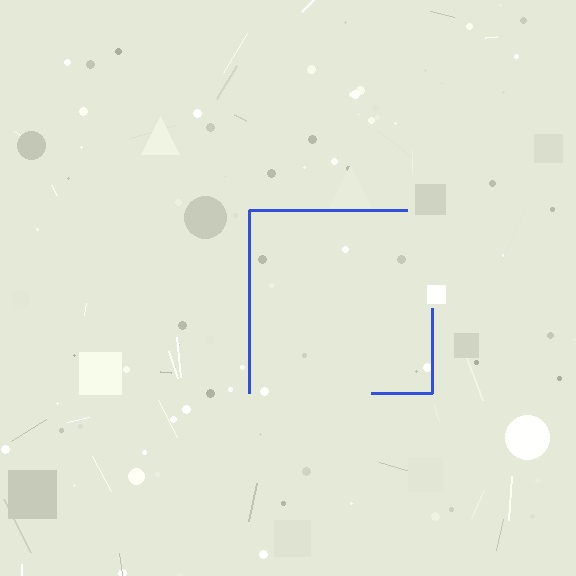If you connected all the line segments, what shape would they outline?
They would outline a square.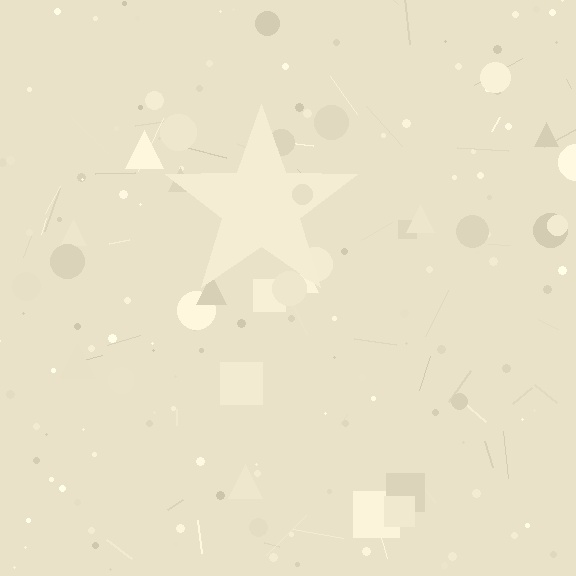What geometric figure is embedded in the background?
A star is embedded in the background.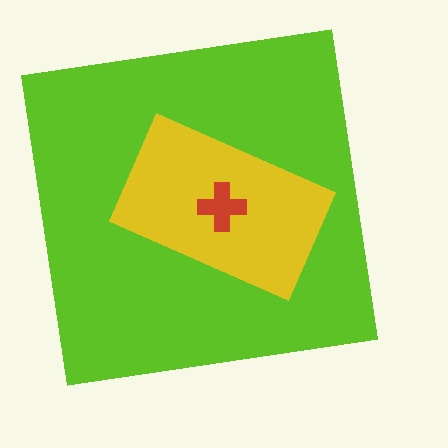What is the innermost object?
The red cross.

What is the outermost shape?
The lime square.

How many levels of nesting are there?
3.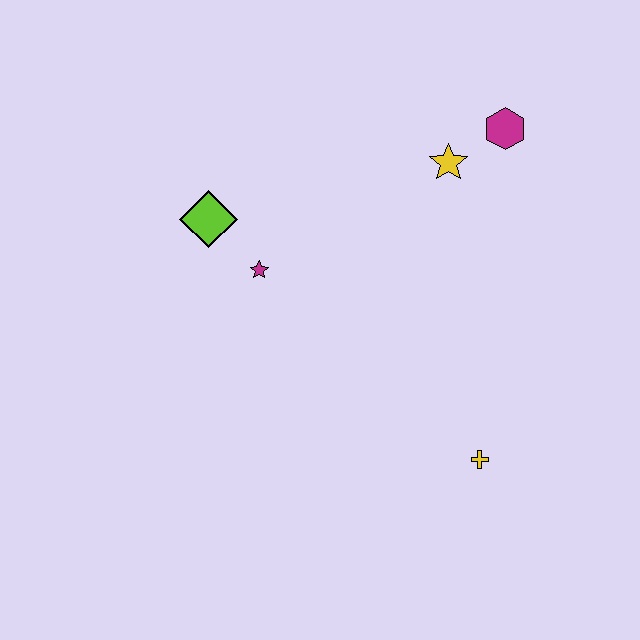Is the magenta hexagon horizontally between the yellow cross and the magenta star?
No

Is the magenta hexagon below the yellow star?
No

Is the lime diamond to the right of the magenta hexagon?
No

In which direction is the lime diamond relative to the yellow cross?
The lime diamond is to the left of the yellow cross.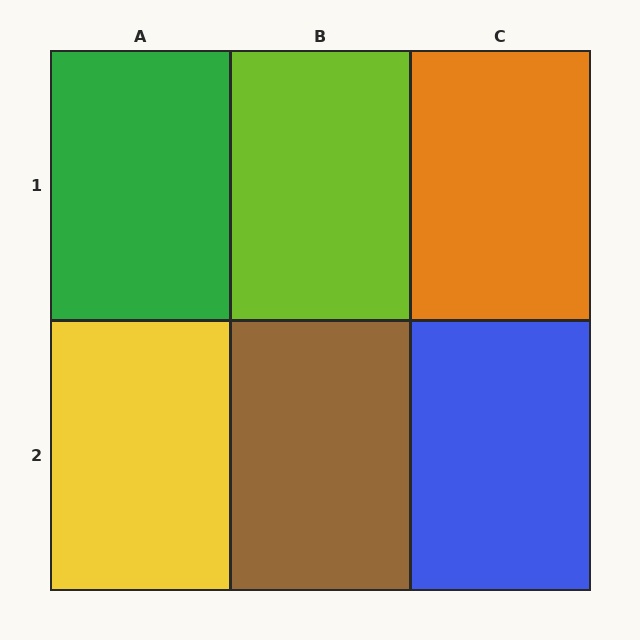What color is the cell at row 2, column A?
Yellow.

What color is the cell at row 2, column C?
Blue.